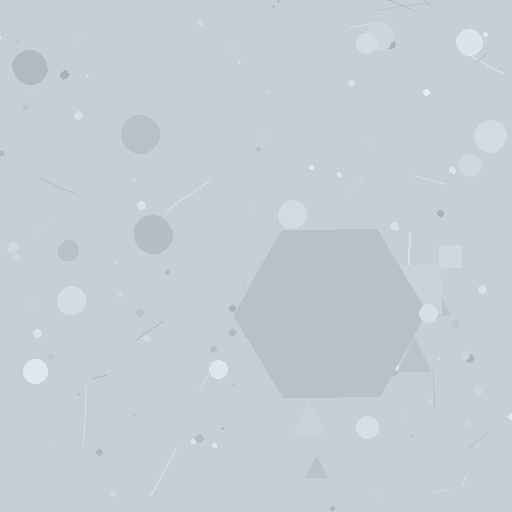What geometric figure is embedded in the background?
A hexagon is embedded in the background.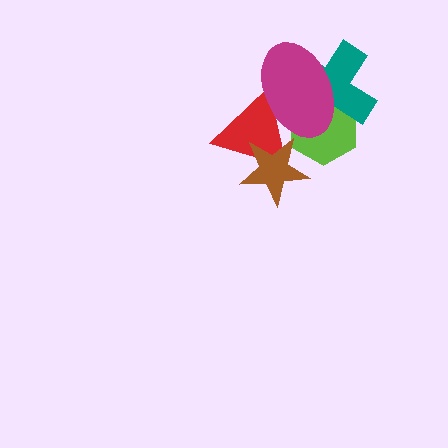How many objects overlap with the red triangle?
3 objects overlap with the red triangle.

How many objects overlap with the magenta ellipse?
3 objects overlap with the magenta ellipse.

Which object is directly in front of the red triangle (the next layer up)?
The lime hexagon is directly in front of the red triangle.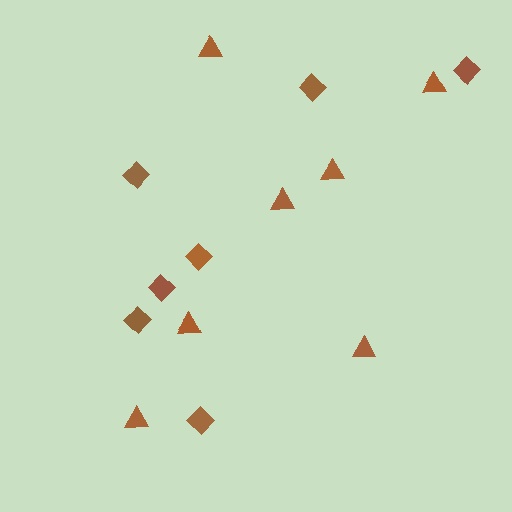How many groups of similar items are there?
There are 2 groups: one group of triangles (7) and one group of diamonds (7).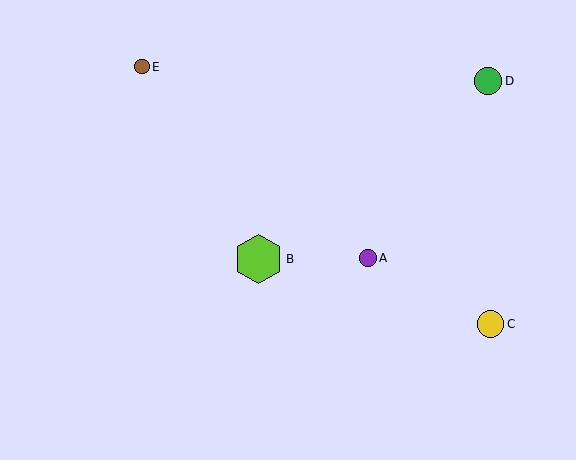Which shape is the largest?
The lime hexagon (labeled B) is the largest.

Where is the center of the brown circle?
The center of the brown circle is at (142, 67).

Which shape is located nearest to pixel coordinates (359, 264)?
The purple circle (labeled A) at (368, 258) is nearest to that location.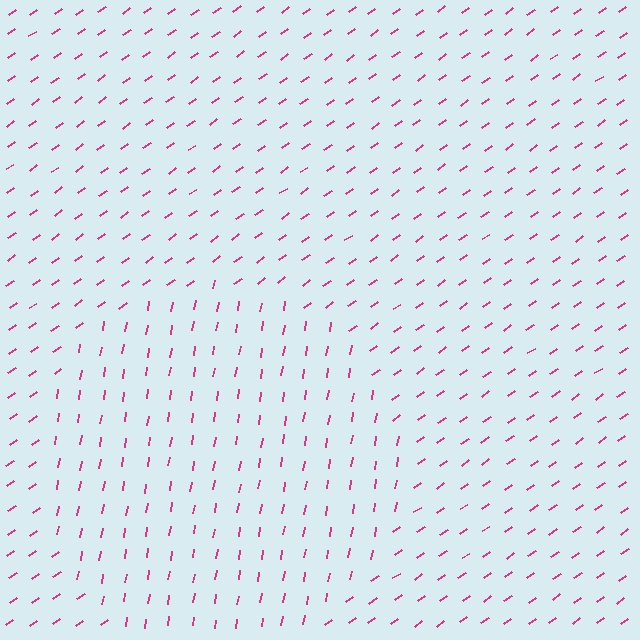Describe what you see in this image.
The image is filled with small magenta line segments. A circle region in the image has lines oriented differently from the surrounding lines, creating a visible texture boundary.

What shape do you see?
I see a circle.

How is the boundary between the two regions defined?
The boundary is defined purely by a change in line orientation (approximately 45 degrees difference). All lines are the same color and thickness.